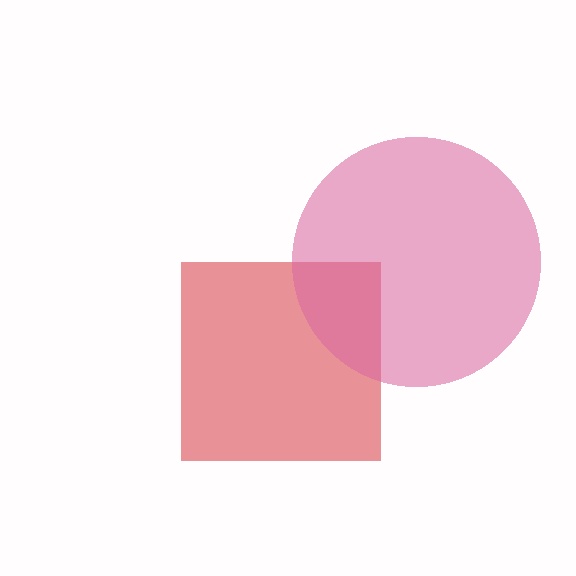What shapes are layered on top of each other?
The layered shapes are: a red square, a pink circle.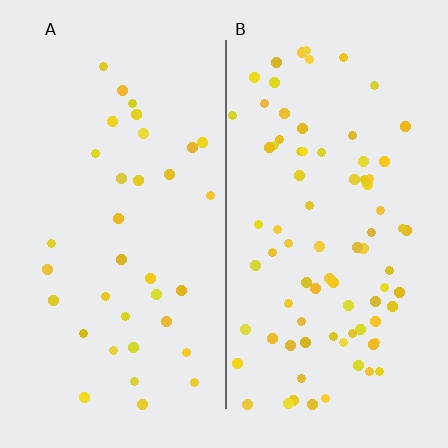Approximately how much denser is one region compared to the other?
Approximately 2.3× — region B over region A.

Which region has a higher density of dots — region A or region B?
B (the right).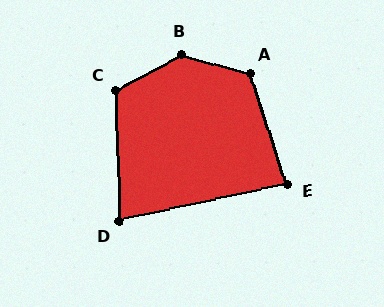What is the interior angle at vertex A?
Approximately 123 degrees (obtuse).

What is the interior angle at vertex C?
Approximately 117 degrees (obtuse).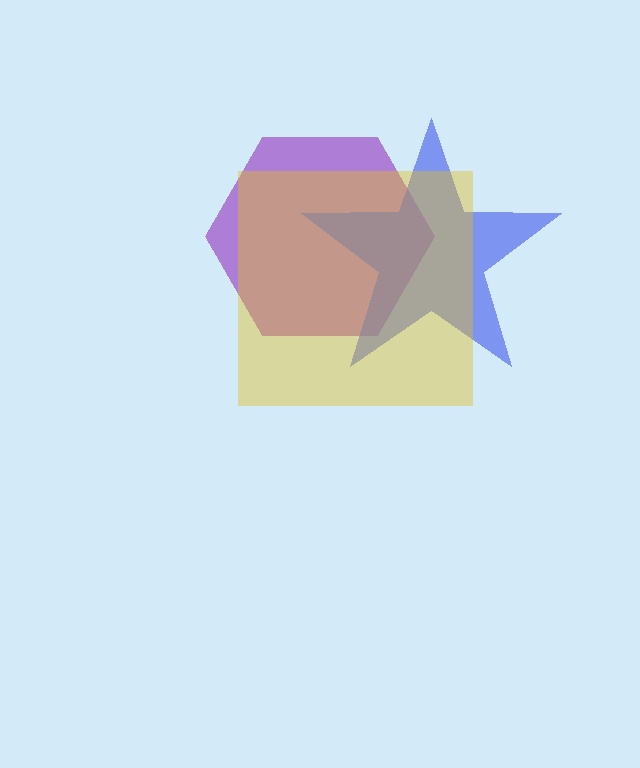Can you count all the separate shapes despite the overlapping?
Yes, there are 3 separate shapes.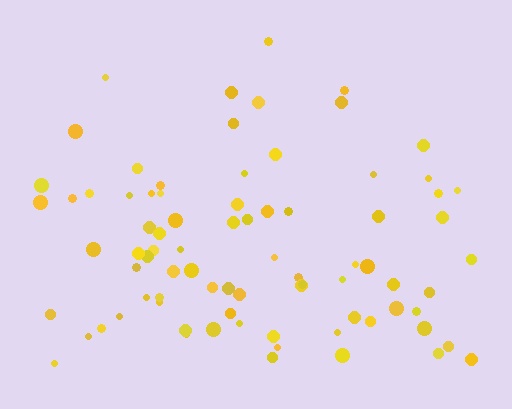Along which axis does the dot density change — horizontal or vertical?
Vertical.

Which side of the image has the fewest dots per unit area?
The top.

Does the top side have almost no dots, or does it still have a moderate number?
Still a moderate number, just noticeably fewer than the bottom.